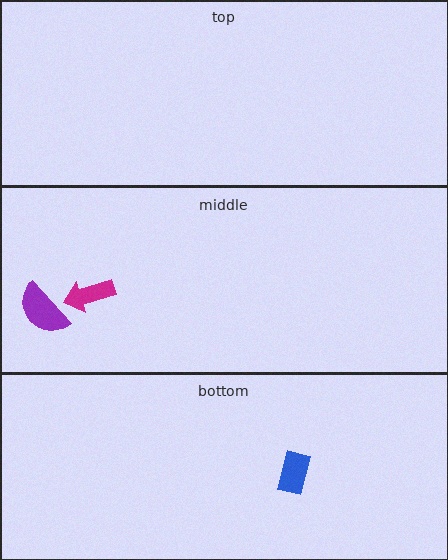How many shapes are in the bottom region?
1.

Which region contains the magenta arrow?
The middle region.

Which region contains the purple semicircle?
The middle region.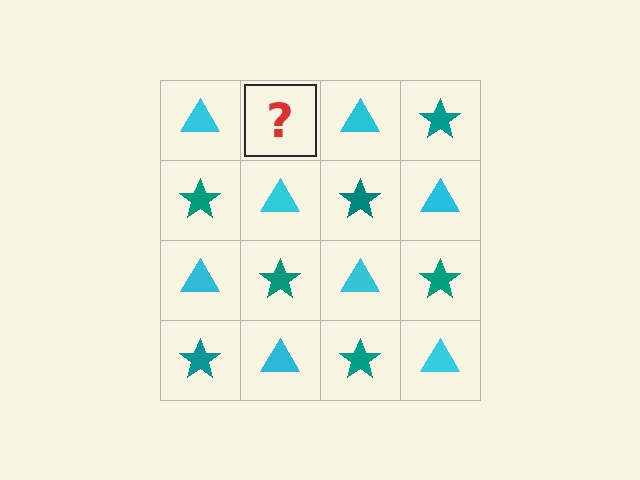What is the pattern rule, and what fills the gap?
The rule is that it alternates cyan triangle and teal star in a checkerboard pattern. The gap should be filled with a teal star.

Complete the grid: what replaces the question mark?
The question mark should be replaced with a teal star.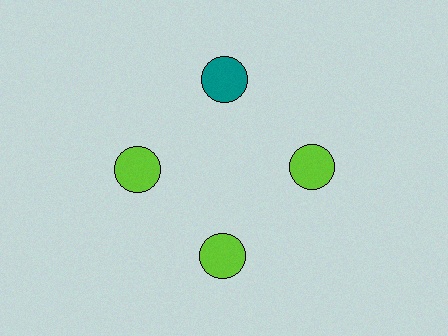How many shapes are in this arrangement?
There are 4 shapes arranged in a ring pattern.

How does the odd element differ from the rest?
It has a different color: teal instead of lime.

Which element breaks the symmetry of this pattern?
The teal circle at roughly the 12 o'clock position breaks the symmetry. All other shapes are lime circles.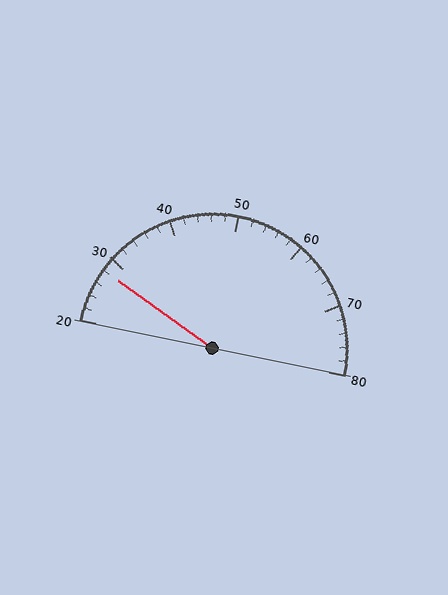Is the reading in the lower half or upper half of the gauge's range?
The reading is in the lower half of the range (20 to 80).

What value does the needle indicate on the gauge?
The needle indicates approximately 28.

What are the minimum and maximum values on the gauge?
The gauge ranges from 20 to 80.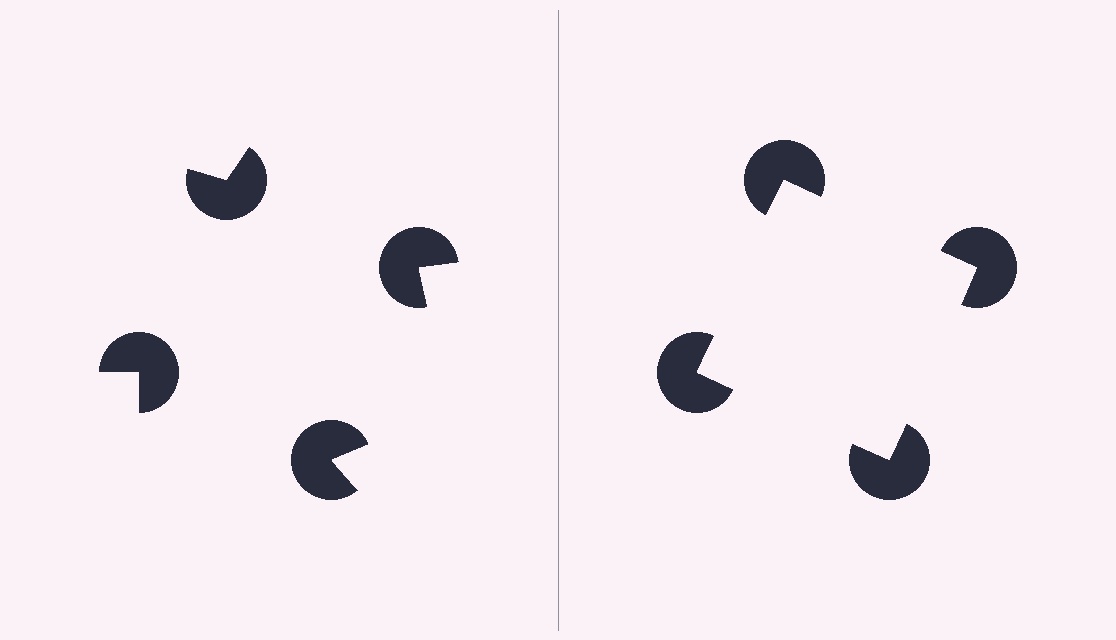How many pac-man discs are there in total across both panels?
8 — 4 on each side.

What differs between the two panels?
The pac-man discs are positioned identically on both sides; only the wedge orientations differ. On the right they align to a square; on the left they are misaligned.